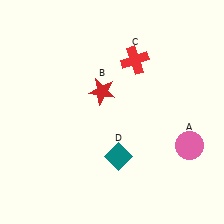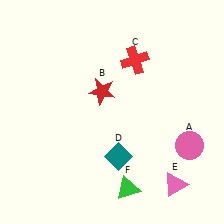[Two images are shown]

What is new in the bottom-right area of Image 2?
A green triangle (F) was added in the bottom-right area of Image 2.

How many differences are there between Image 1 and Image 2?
There are 2 differences between the two images.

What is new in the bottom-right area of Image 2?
A pink triangle (E) was added in the bottom-right area of Image 2.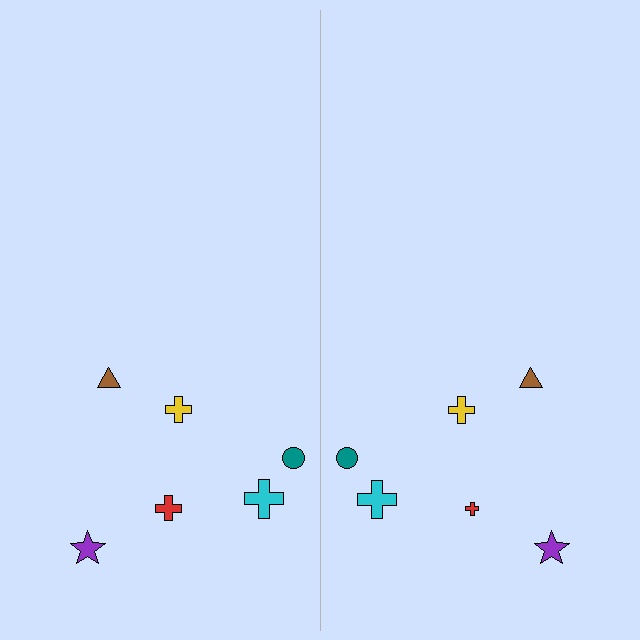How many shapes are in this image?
There are 12 shapes in this image.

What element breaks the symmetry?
The red cross on the right side has a different size than its mirror counterpart.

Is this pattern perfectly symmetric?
No, the pattern is not perfectly symmetric. The red cross on the right side has a different size than its mirror counterpart.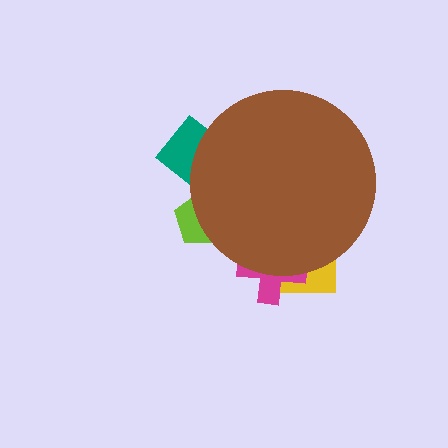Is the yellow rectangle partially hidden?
Yes, the yellow rectangle is partially hidden behind the brown circle.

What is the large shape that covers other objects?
A brown circle.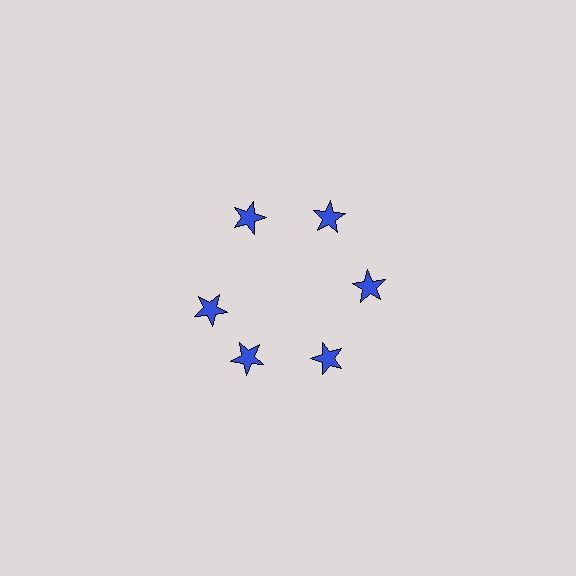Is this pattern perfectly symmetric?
No. The 6 blue stars are arranged in a ring, but one element near the 9 o'clock position is rotated out of alignment along the ring, breaking the 6-fold rotational symmetry.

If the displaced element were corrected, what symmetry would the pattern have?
It would have 6-fold rotational symmetry — the pattern would map onto itself every 60 degrees.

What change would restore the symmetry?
The symmetry would be restored by rotating it back into even spacing with its neighbors so that all 6 stars sit at equal angles and equal distance from the center.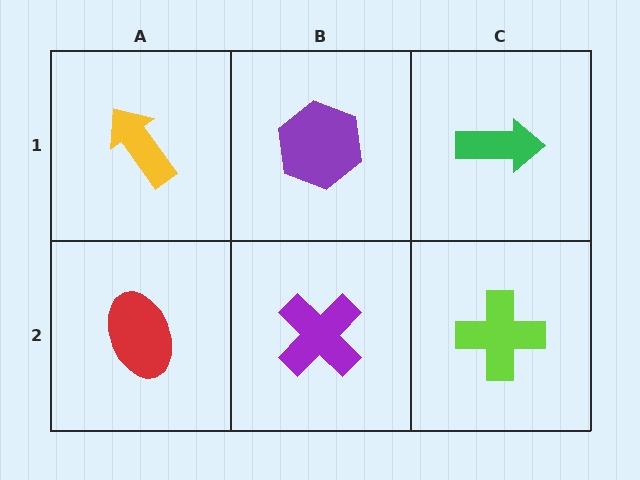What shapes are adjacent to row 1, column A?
A red ellipse (row 2, column A), a purple hexagon (row 1, column B).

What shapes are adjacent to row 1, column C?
A lime cross (row 2, column C), a purple hexagon (row 1, column B).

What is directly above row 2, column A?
A yellow arrow.